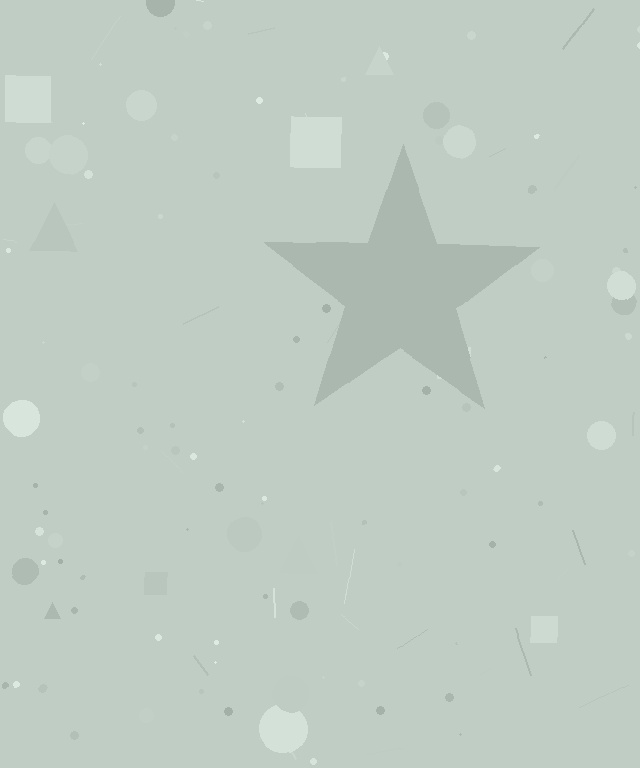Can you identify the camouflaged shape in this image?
The camouflaged shape is a star.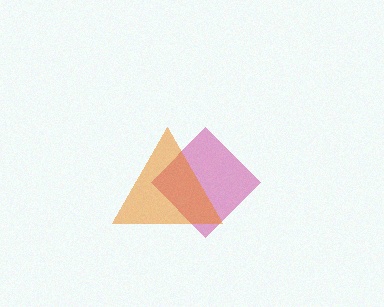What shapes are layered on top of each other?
The layered shapes are: a magenta diamond, an orange triangle.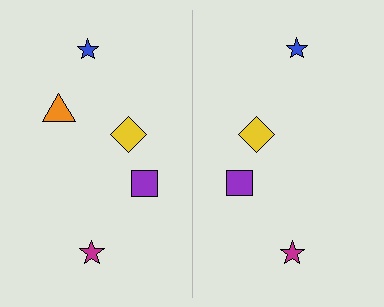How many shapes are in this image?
There are 9 shapes in this image.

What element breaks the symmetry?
A orange triangle is missing from the right side.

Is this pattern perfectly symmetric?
No, the pattern is not perfectly symmetric. A orange triangle is missing from the right side.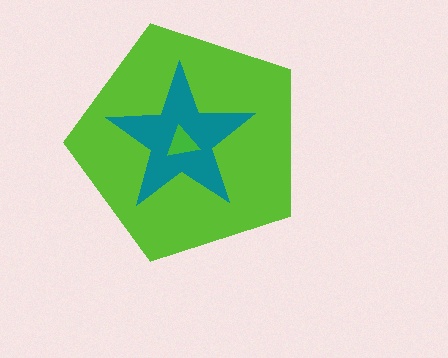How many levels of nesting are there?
3.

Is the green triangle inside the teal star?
Yes.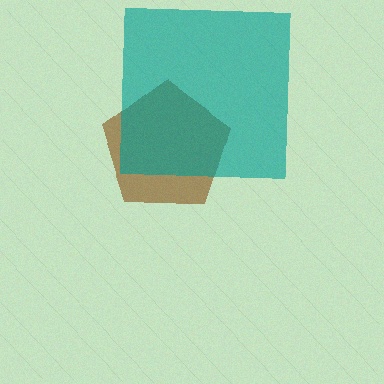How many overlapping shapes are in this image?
There are 2 overlapping shapes in the image.